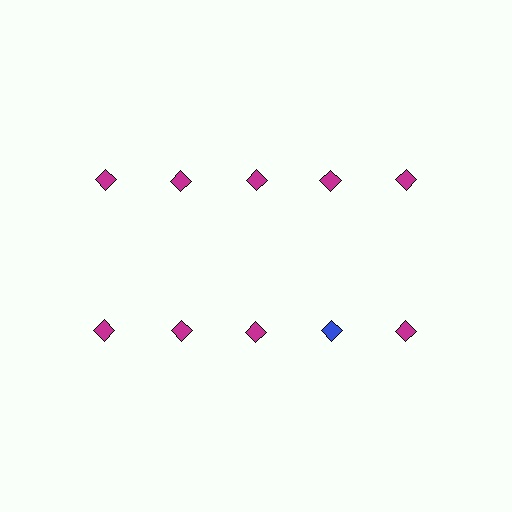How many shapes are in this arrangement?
There are 10 shapes arranged in a grid pattern.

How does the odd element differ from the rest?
It has a different color: blue instead of magenta.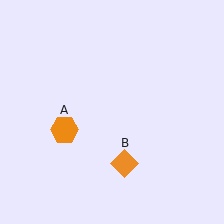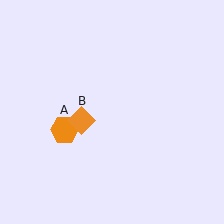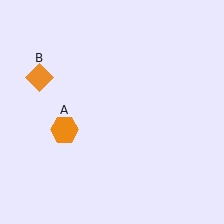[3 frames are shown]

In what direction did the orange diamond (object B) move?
The orange diamond (object B) moved up and to the left.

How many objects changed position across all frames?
1 object changed position: orange diamond (object B).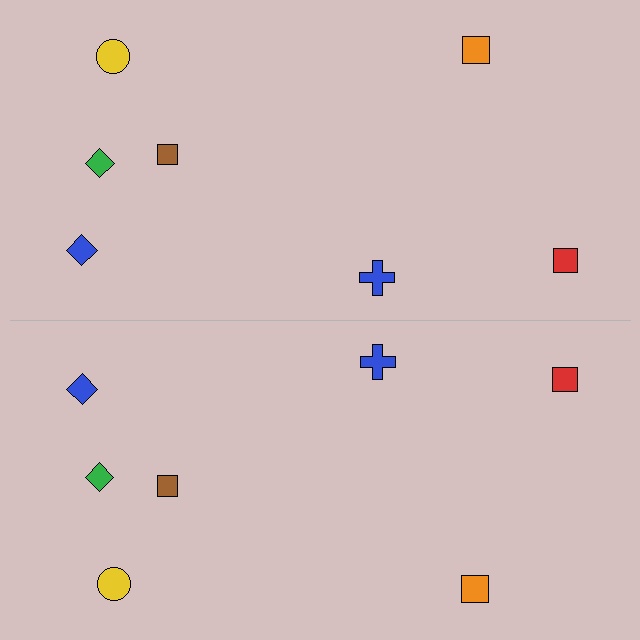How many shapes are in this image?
There are 14 shapes in this image.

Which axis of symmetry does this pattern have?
The pattern has a horizontal axis of symmetry running through the center of the image.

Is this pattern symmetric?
Yes, this pattern has bilateral (reflection) symmetry.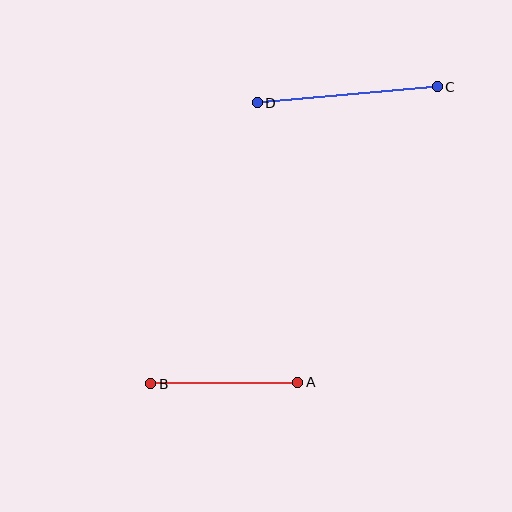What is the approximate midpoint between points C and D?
The midpoint is at approximately (347, 95) pixels.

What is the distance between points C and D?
The distance is approximately 181 pixels.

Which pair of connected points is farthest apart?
Points C and D are farthest apart.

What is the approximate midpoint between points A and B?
The midpoint is at approximately (224, 383) pixels.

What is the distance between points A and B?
The distance is approximately 147 pixels.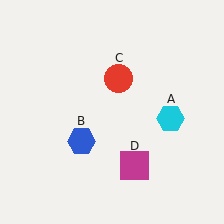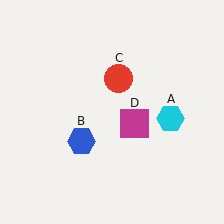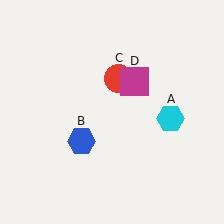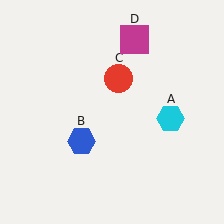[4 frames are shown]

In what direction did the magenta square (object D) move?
The magenta square (object D) moved up.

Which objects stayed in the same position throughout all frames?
Cyan hexagon (object A) and blue hexagon (object B) and red circle (object C) remained stationary.